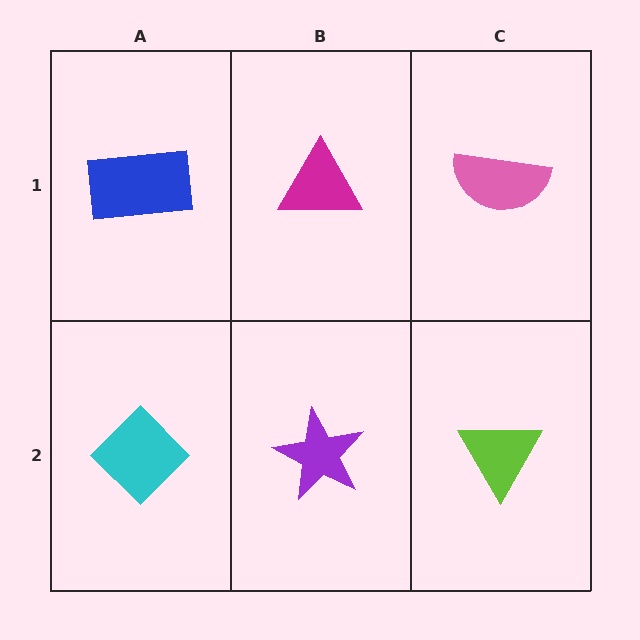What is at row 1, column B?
A magenta triangle.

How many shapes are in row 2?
3 shapes.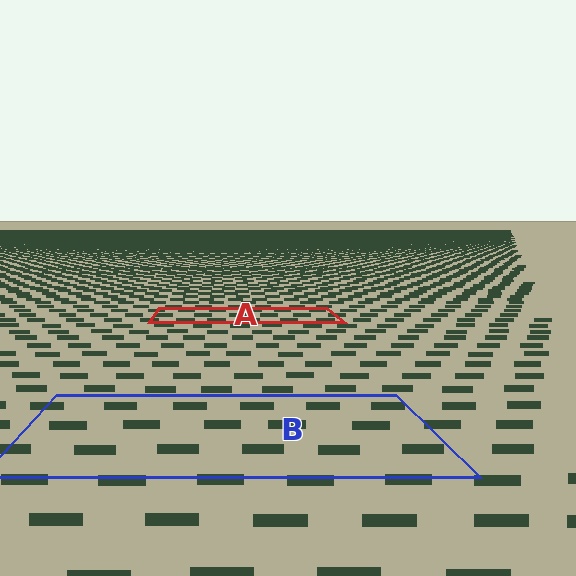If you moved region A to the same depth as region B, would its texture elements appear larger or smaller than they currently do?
They would appear larger. At a closer depth, the same texture elements are projected at a bigger on-screen size.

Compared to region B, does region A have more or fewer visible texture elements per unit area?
Region A has more texture elements per unit area — they are packed more densely because it is farther away.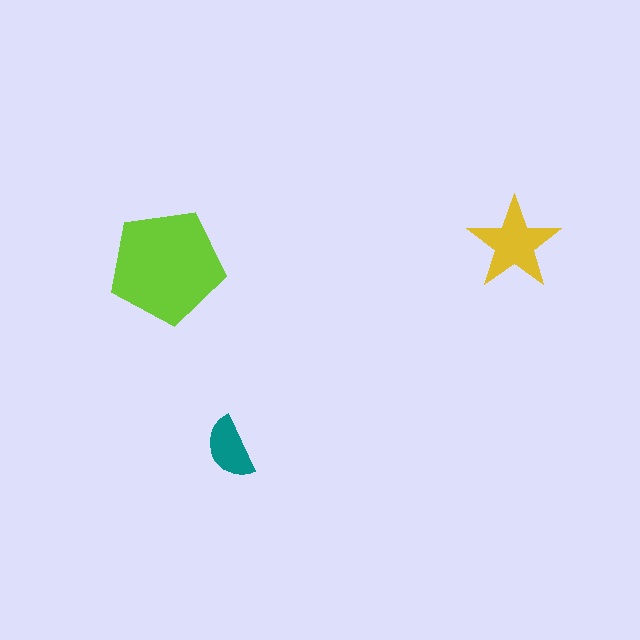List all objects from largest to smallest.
The lime pentagon, the yellow star, the teal semicircle.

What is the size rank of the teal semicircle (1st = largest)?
3rd.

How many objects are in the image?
There are 3 objects in the image.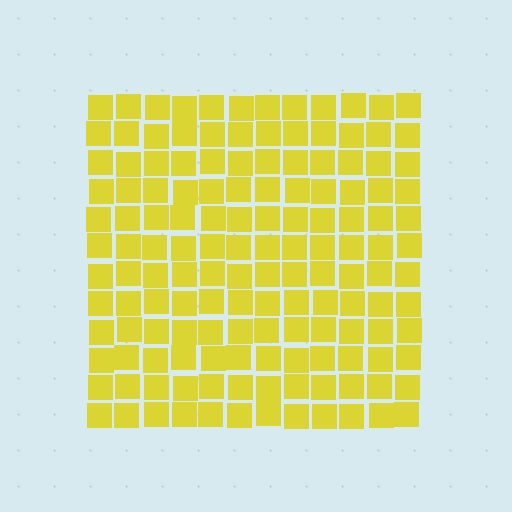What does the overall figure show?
The overall figure shows a square.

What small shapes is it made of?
It is made of small squares.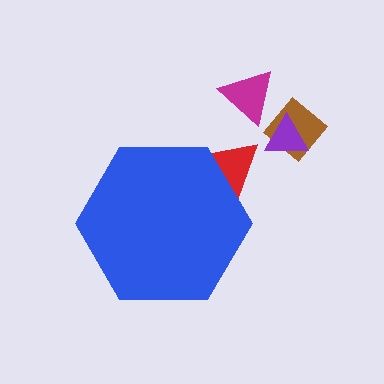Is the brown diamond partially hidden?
No, the brown diamond is fully visible.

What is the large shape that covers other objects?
A blue hexagon.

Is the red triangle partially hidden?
Yes, the red triangle is partially hidden behind the blue hexagon.